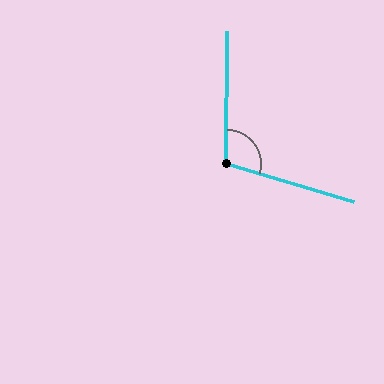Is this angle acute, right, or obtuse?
It is obtuse.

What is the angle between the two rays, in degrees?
Approximately 106 degrees.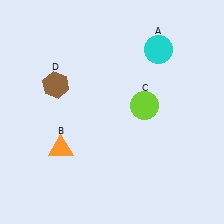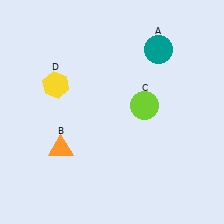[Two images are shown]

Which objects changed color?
A changed from cyan to teal. D changed from brown to yellow.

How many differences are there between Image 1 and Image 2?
There are 2 differences between the two images.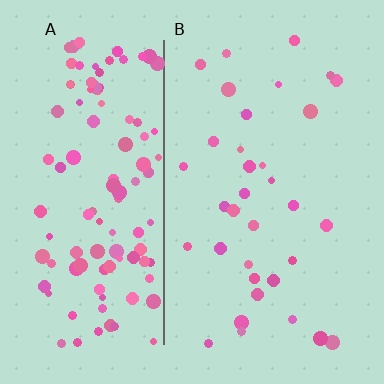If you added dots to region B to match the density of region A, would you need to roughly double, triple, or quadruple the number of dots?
Approximately triple.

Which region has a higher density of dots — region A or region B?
A (the left).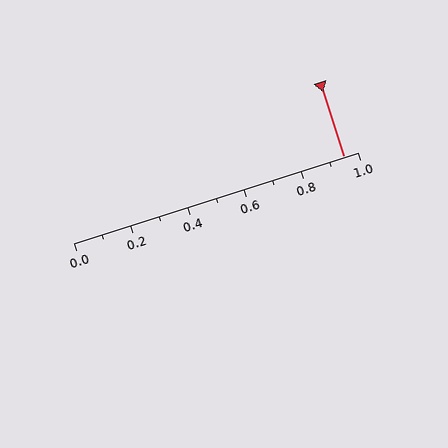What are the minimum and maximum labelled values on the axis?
The axis runs from 0.0 to 1.0.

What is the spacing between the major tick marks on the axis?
The major ticks are spaced 0.2 apart.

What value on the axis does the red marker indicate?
The marker indicates approximately 0.95.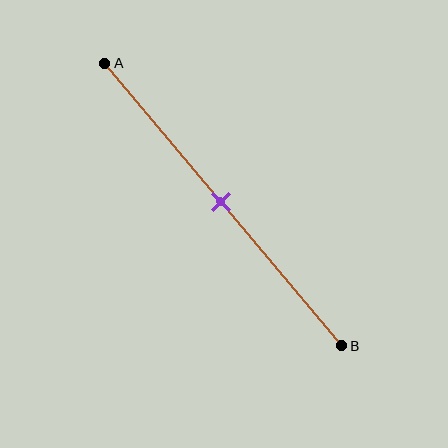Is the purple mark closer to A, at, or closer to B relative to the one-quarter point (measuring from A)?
The purple mark is closer to point B than the one-quarter point of segment AB.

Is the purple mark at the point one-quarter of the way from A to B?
No, the mark is at about 50% from A, not at the 25% one-quarter point.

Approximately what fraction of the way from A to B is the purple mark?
The purple mark is approximately 50% of the way from A to B.